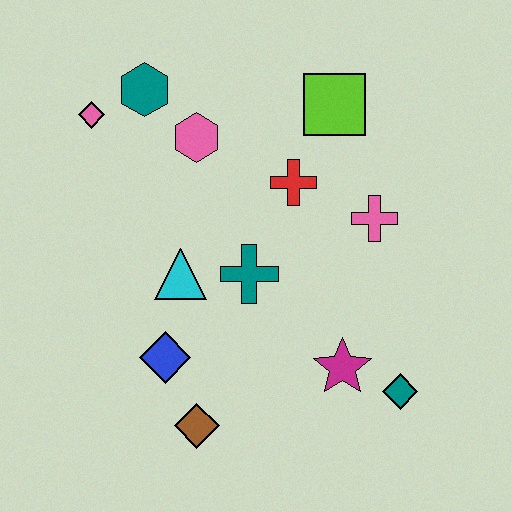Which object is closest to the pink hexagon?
The teal hexagon is closest to the pink hexagon.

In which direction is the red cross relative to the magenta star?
The red cross is above the magenta star.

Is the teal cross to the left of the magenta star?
Yes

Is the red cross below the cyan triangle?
No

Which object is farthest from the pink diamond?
The teal diamond is farthest from the pink diamond.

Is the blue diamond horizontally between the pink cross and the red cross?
No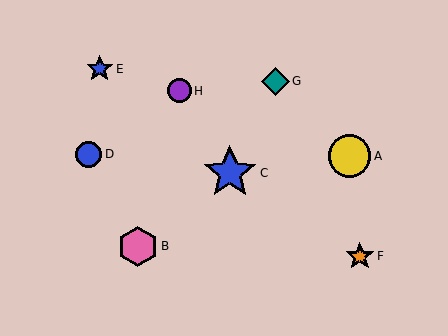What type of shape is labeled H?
Shape H is a purple circle.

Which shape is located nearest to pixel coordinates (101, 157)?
The blue circle (labeled D) at (89, 154) is nearest to that location.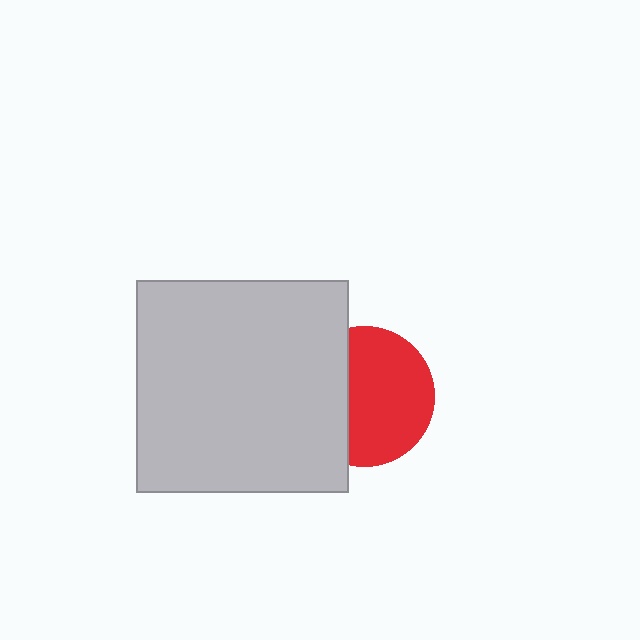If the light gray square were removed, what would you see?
You would see the complete red circle.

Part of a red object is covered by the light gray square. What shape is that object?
It is a circle.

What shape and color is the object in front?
The object in front is a light gray square.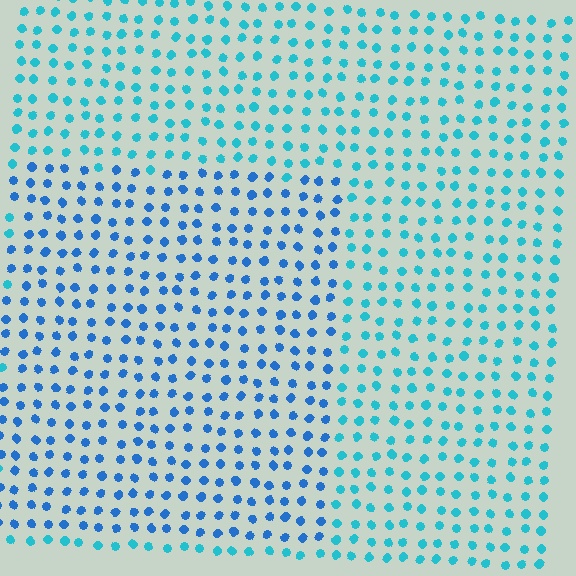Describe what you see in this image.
The image is filled with small cyan elements in a uniform arrangement. A rectangle-shaped region is visible where the elements are tinted to a slightly different hue, forming a subtle color boundary.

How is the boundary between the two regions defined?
The boundary is defined purely by a slight shift in hue (about 29 degrees). Spacing, size, and orientation are identical on both sides.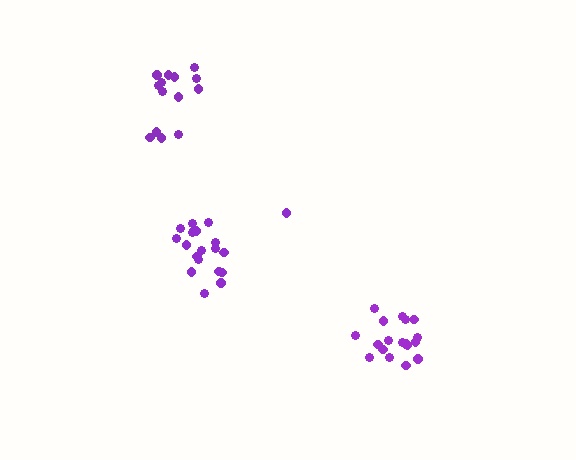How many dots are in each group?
Group 1: 20 dots, Group 2: 14 dots, Group 3: 18 dots (52 total).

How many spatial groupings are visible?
There are 3 spatial groupings.